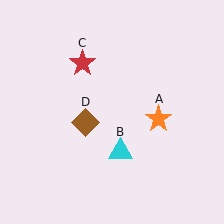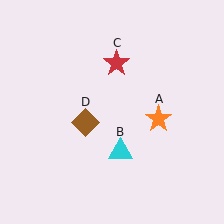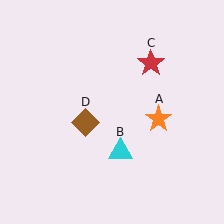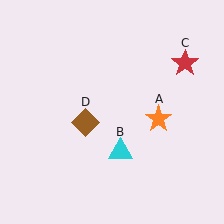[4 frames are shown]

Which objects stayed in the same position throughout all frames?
Orange star (object A) and cyan triangle (object B) and brown diamond (object D) remained stationary.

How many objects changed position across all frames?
1 object changed position: red star (object C).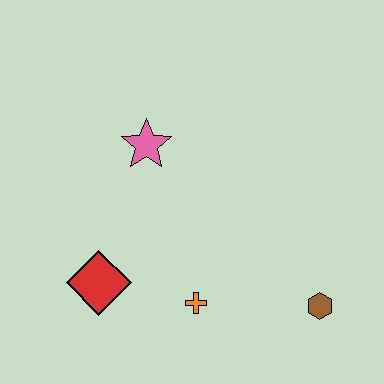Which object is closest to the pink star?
The red diamond is closest to the pink star.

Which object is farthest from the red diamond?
The brown hexagon is farthest from the red diamond.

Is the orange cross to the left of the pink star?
No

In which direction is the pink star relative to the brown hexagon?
The pink star is to the left of the brown hexagon.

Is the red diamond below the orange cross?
No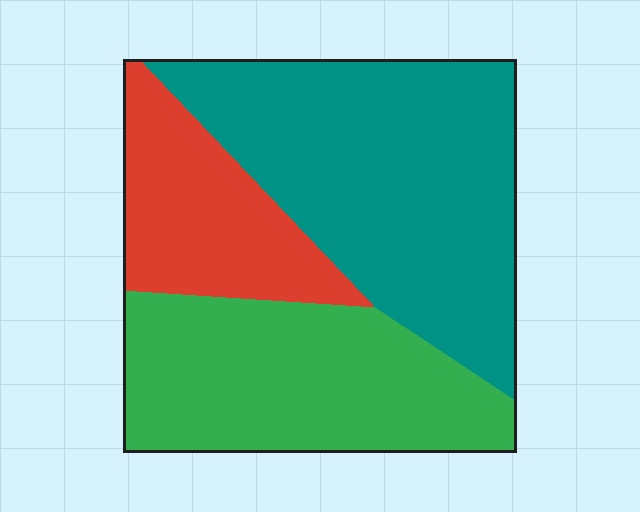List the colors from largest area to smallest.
From largest to smallest: teal, green, red.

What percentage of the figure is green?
Green covers about 35% of the figure.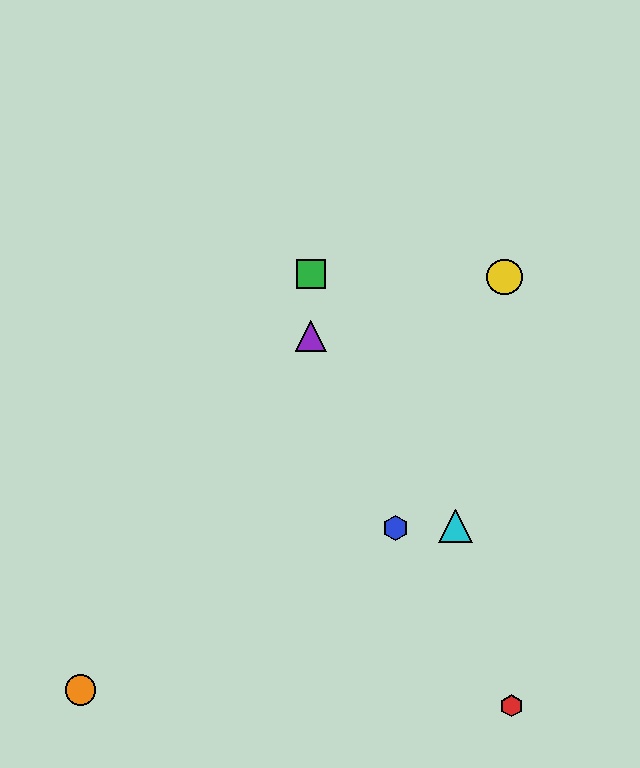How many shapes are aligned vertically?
2 shapes (the green square, the purple triangle) are aligned vertically.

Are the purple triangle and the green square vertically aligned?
Yes, both are at x≈311.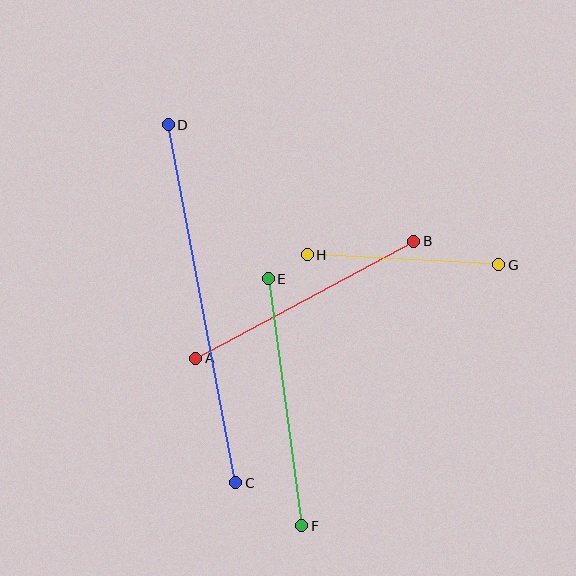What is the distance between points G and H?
The distance is approximately 192 pixels.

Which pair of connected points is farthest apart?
Points C and D are farthest apart.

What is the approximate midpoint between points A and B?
The midpoint is at approximately (305, 300) pixels.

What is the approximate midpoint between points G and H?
The midpoint is at approximately (403, 260) pixels.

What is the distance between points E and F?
The distance is approximately 249 pixels.